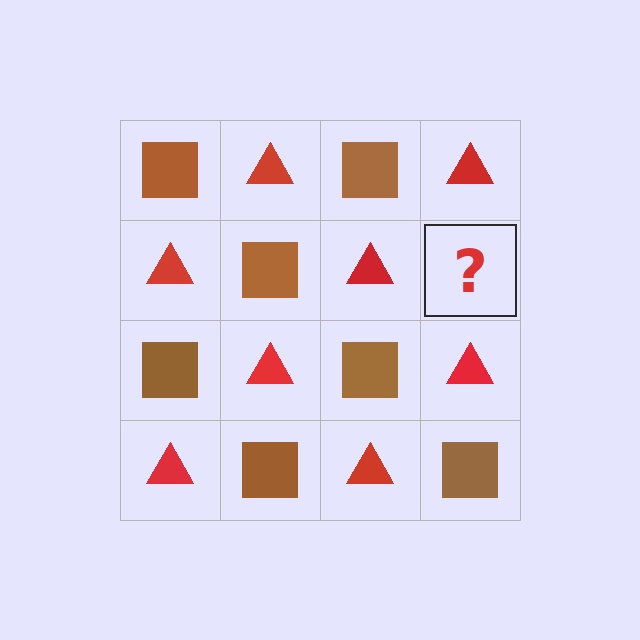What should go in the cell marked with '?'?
The missing cell should contain a brown square.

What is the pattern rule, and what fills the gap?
The rule is that it alternates brown square and red triangle in a checkerboard pattern. The gap should be filled with a brown square.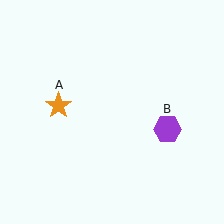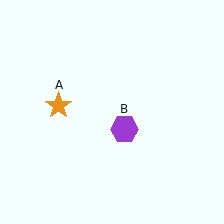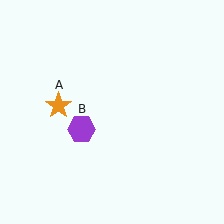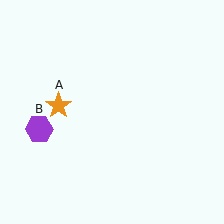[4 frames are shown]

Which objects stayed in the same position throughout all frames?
Orange star (object A) remained stationary.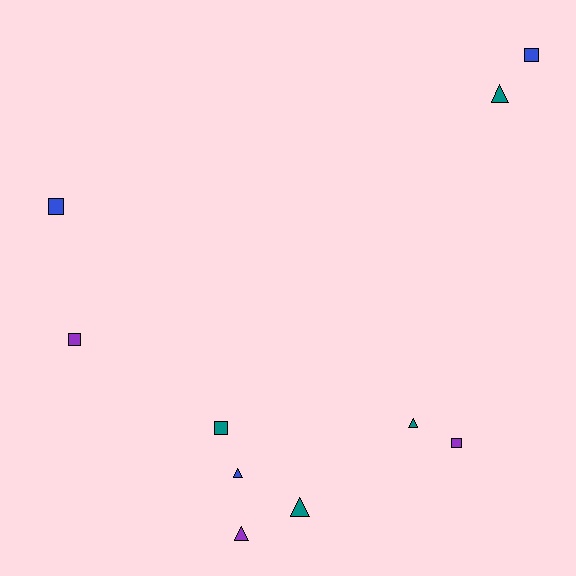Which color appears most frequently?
Teal, with 4 objects.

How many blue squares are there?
There are 2 blue squares.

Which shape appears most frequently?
Square, with 5 objects.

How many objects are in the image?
There are 10 objects.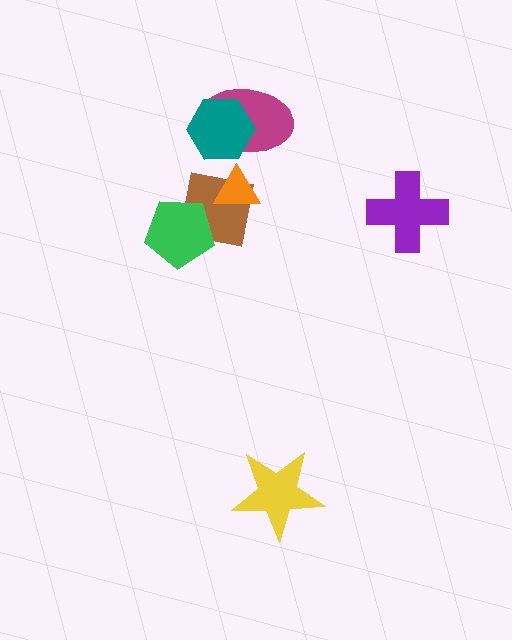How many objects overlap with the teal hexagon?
1 object overlaps with the teal hexagon.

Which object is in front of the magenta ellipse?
The teal hexagon is in front of the magenta ellipse.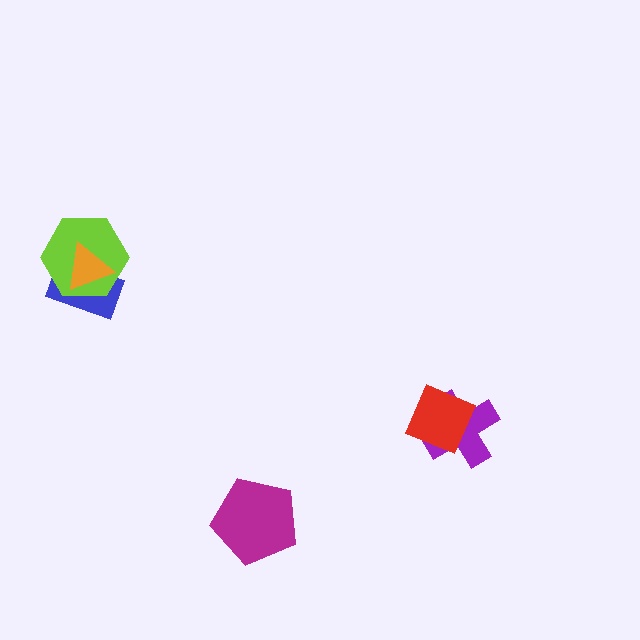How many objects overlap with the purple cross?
1 object overlaps with the purple cross.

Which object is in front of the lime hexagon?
The orange triangle is in front of the lime hexagon.